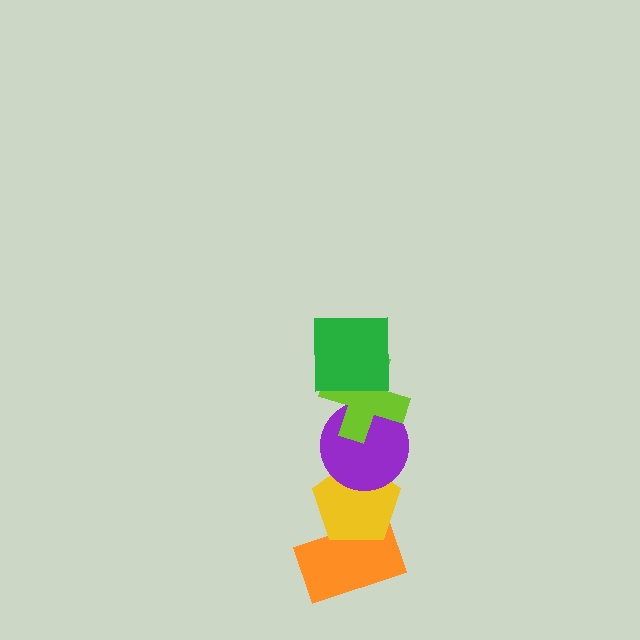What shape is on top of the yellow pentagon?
The purple circle is on top of the yellow pentagon.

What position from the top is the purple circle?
The purple circle is 3rd from the top.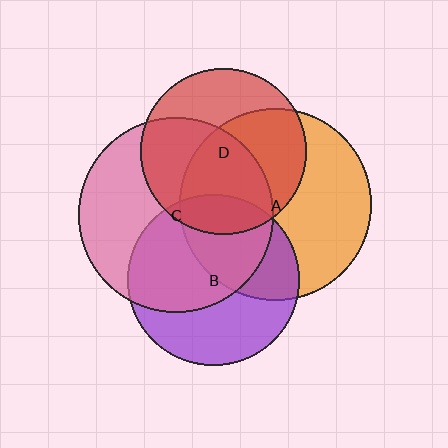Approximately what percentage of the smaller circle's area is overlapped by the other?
Approximately 40%.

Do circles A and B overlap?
Yes.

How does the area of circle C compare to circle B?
Approximately 1.3 times.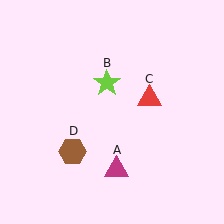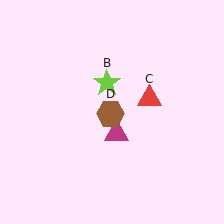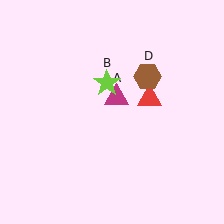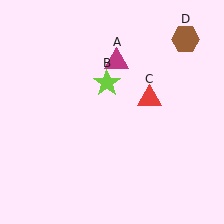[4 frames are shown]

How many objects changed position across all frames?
2 objects changed position: magenta triangle (object A), brown hexagon (object D).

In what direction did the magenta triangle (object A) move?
The magenta triangle (object A) moved up.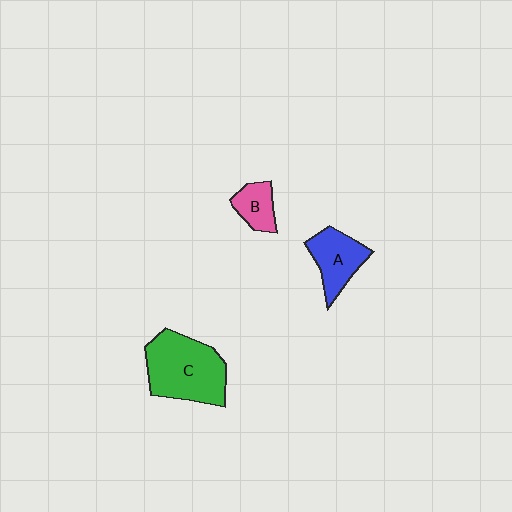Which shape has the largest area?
Shape C (green).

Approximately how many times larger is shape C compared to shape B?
Approximately 2.9 times.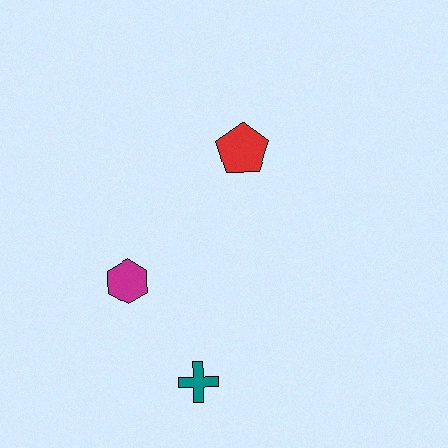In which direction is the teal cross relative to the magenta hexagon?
The teal cross is below the magenta hexagon.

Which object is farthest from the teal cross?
The red pentagon is farthest from the teal cross.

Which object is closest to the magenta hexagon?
The teal cross is closest to the magenta hexagon.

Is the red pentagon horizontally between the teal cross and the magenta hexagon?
No